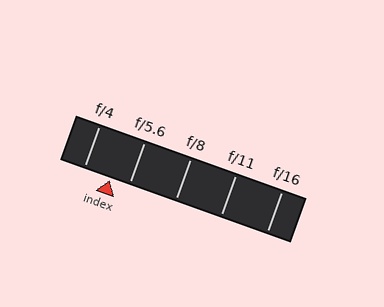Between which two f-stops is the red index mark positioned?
The index mark is between f/4 and f/5.6.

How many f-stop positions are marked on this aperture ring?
There are 5 f-stop positions marked.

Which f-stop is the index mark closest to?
The index mark is closest to f/5.6.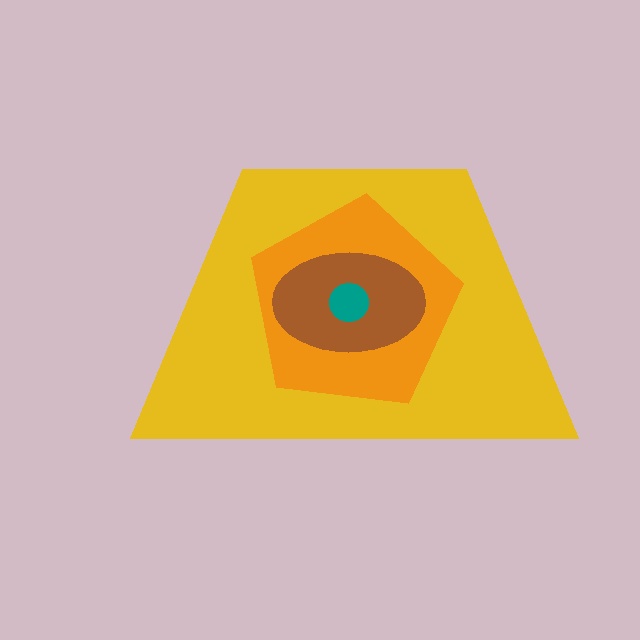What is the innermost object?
The teal circle.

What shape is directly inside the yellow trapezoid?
The orange pentagon.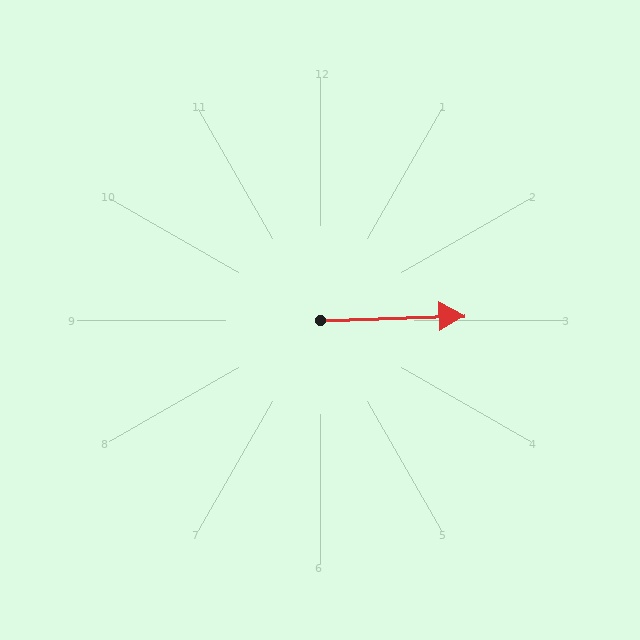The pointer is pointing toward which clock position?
Roughly 3 o'clock.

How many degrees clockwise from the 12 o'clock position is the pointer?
Approximately 88 degrees.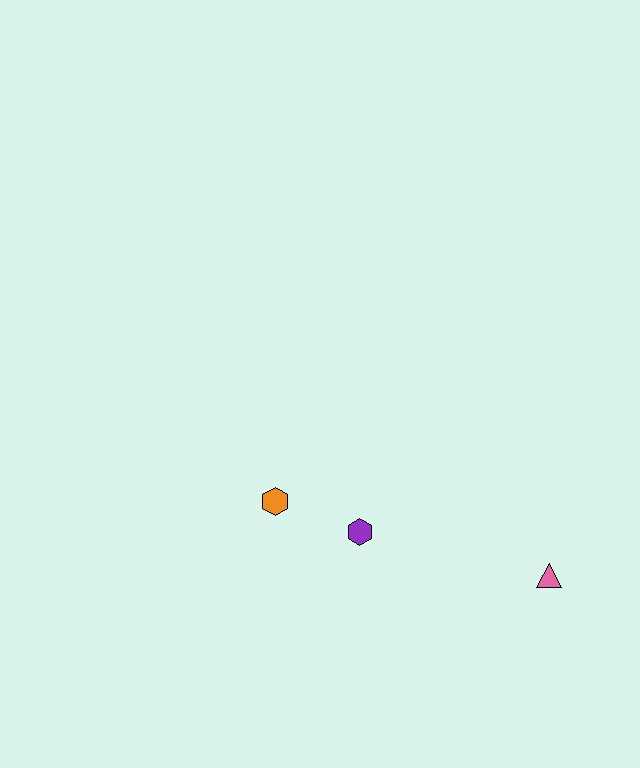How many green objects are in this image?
There are no green objects.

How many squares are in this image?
There are no squares.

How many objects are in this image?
There are 3 objects.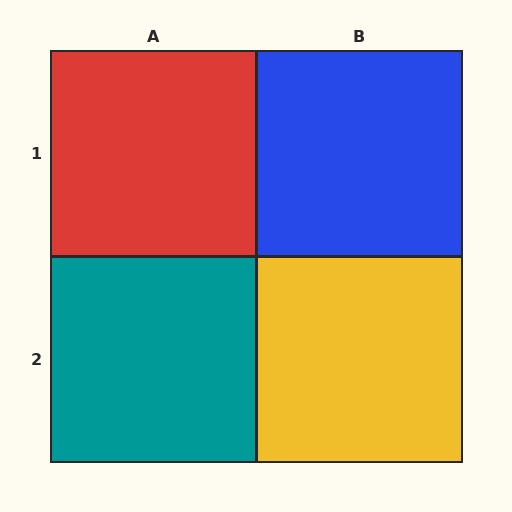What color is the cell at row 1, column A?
Red.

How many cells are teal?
1 cell is teal.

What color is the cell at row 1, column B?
Blue.